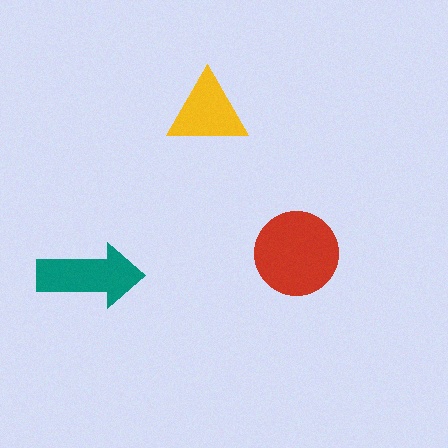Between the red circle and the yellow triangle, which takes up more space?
The red circle.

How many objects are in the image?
There are 3 objects in the image.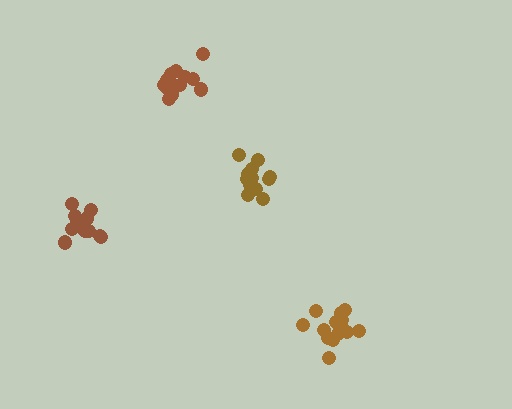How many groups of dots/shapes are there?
There are 4 groups.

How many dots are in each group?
Group 1: 14 dots, Group 2: 12 dots, Group 3: 13 dots, Group 4: 15 dots (54 total).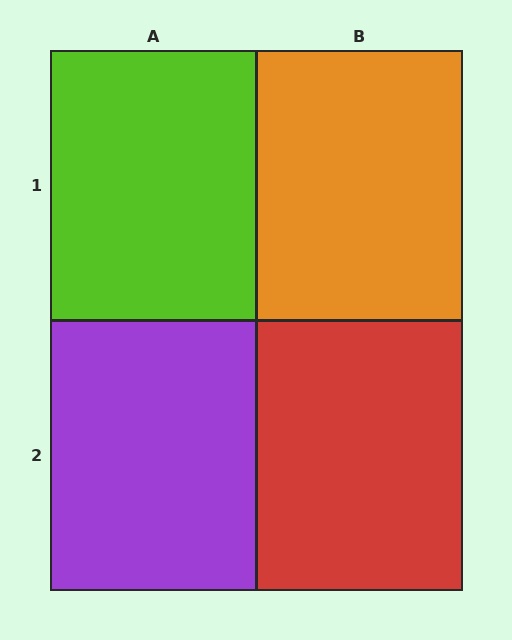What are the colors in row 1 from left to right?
Lime, orange.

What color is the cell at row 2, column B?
Red.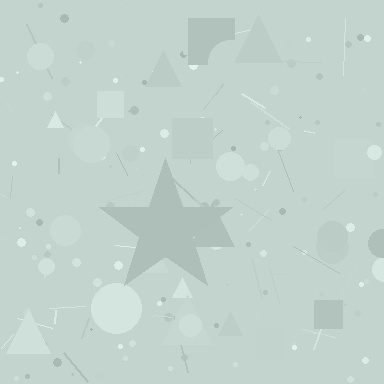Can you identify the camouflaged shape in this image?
The camouflaged shape is a star.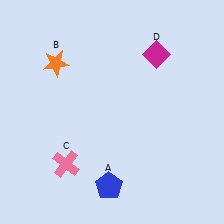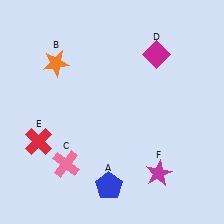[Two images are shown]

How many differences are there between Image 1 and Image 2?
There are 2 differences between the two images.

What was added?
A red cross (E), a magenta star (F) were added in Image 2.